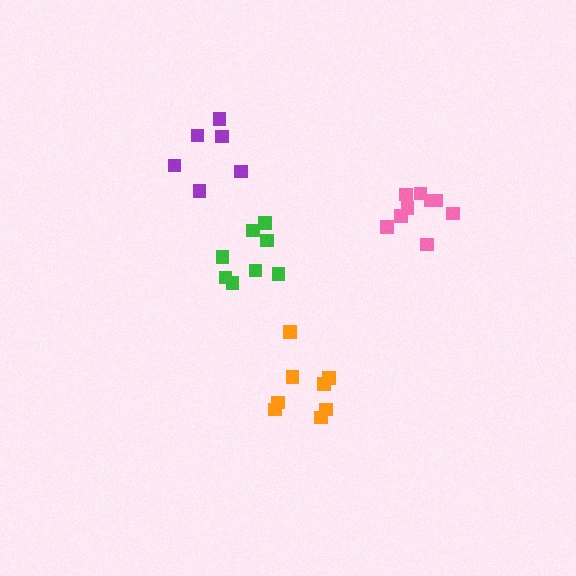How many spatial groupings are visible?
There are 4 spatial groupings.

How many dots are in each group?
Group 1: 9 dots, Group 2: 8 dots, Group 3: 6 dots, Group 4: 8 dots (31 total).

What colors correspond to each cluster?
The clusters are colored: pink, green, purple, orange.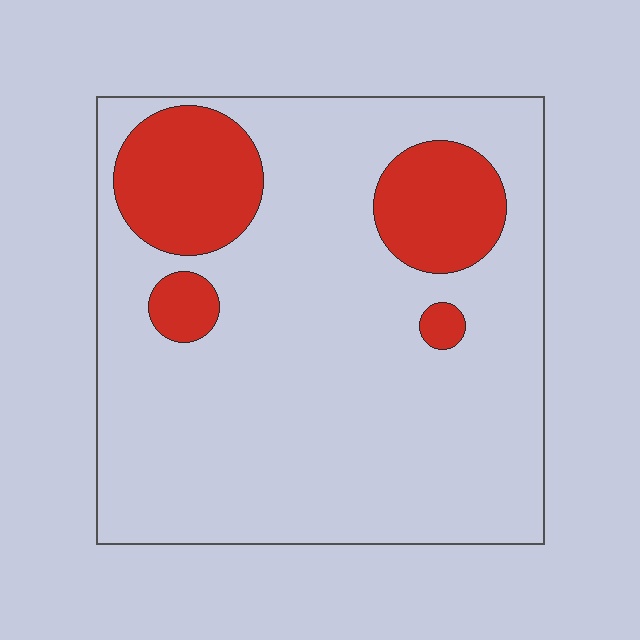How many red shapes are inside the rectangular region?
4.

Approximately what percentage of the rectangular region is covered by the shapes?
Approximately 20%.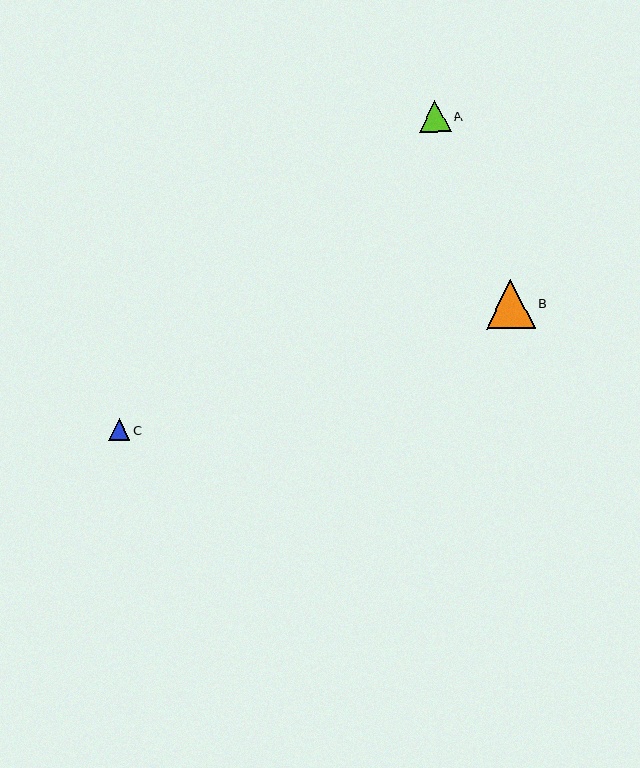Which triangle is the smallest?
Triangle C is the smallest with a size of approximately 21 pixels.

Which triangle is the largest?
Triangle B is the largest with a size of approximately 49 pixels.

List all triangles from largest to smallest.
From largest to smallest: B, A, C.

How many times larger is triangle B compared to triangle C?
Triangle B is approximately 2.3 times the size of triangle C.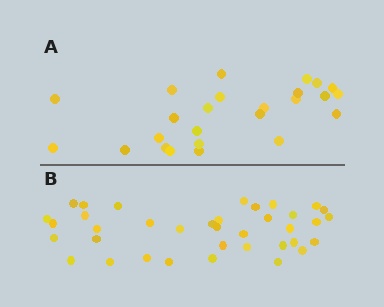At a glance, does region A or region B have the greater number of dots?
Region B (the bottom region) has more dots.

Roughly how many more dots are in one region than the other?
Region B has roughly 12 or so more dots than region A.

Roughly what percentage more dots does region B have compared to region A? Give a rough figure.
About 50% more.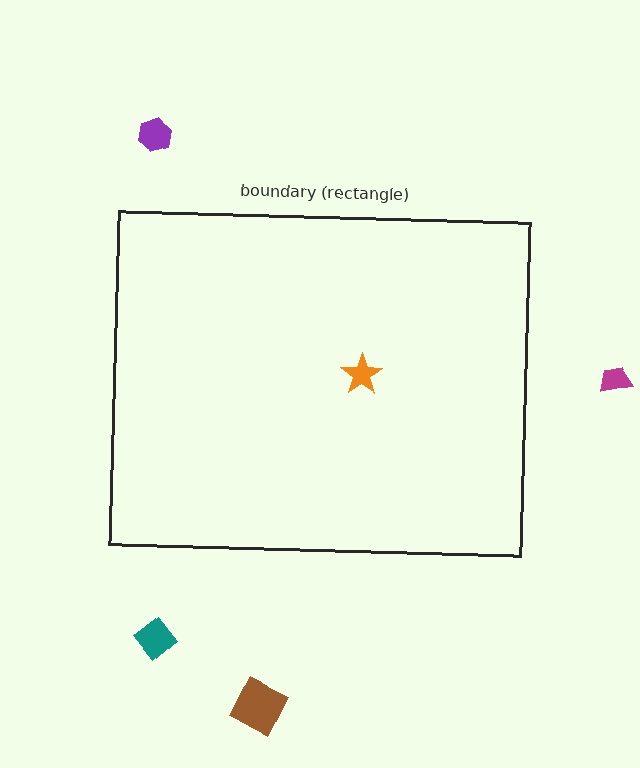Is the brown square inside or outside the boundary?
Outside.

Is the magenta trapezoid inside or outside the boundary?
Outside.